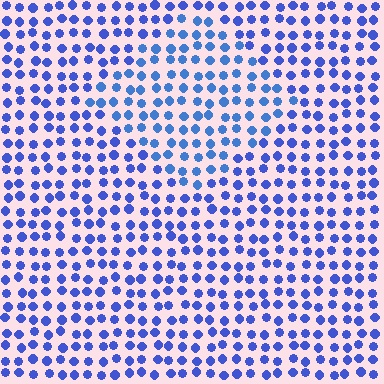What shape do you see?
I see a diamond.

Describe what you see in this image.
The image is filled with small blue elements in a uniform arrangement. A diamond-shaped region is visible where the elements are tinted to a slightly different hue, forming a subtle color boundary.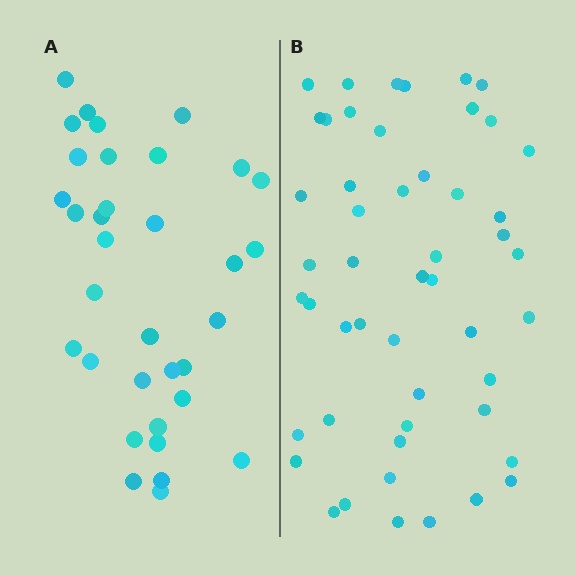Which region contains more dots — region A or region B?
Region B (the right region) has more dots.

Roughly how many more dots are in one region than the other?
Region B has approximately 15 more dots than region A.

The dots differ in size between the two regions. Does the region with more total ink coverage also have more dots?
No. Region A has more total ink coverage because its dots are larger, but region B actually contains more individual dots. Total area can be misleading — the number of items is what matters here.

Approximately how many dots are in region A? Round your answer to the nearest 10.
About 30 dots. (The exact count is 34, which rounds to 30.)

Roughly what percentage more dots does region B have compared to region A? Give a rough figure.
About 45% more.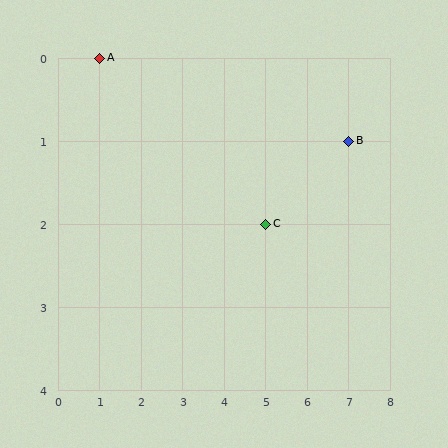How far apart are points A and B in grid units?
Points A and B are 6 columns and 1 row apart (about 6.1 grid units diagonally).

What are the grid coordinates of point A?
Point A is at grid coordinates (1, 0).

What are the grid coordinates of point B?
Point B is at grid coordinates (7, 1).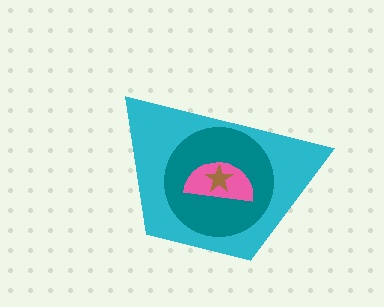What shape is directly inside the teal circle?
The pink semicircle.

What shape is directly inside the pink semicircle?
The brown star.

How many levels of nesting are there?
4.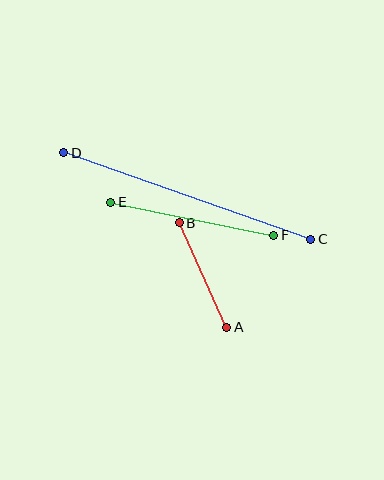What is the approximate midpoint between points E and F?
The midpoint is at approximately (192, 219) pixels.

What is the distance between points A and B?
The distance is approximately 115 pixels.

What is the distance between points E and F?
The distance is approximately 166 pixels.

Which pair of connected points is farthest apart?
Points C and D are farthest apart.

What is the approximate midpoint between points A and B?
The midpoint is at approximately (203, 275) pixels.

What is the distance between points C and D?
The distance is approximately 262 pixels.